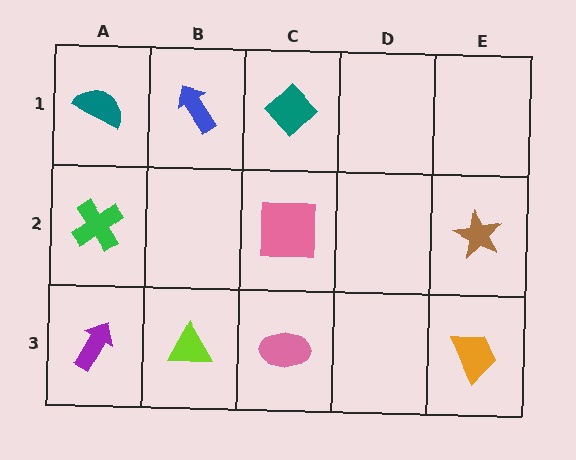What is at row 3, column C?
A pink ellipse.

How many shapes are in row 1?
3 shapes.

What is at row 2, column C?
A pink square.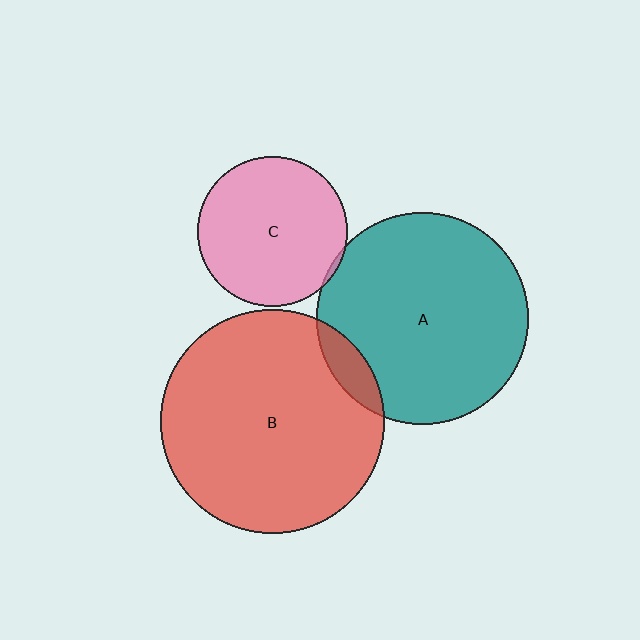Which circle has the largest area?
Circle B (red).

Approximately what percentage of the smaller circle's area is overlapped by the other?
Approximately 10%.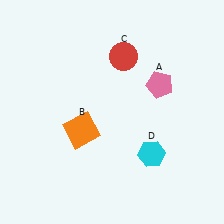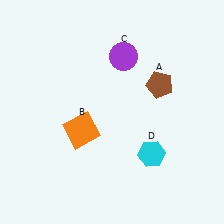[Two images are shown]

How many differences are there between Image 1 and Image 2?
There are 2 differences between the two images.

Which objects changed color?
A changed from pink to brown. C changed from red to purple.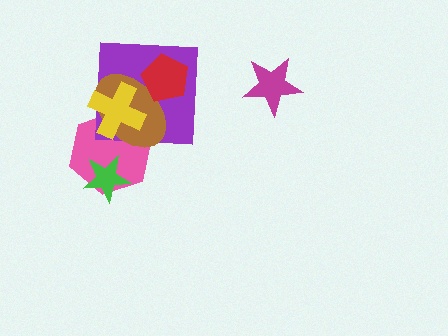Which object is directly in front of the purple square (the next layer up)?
The brown ellipse is directly in front of the purple square.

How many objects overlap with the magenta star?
0 objects overlap with the magenta star.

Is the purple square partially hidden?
Yes, it is partially covered by another shape.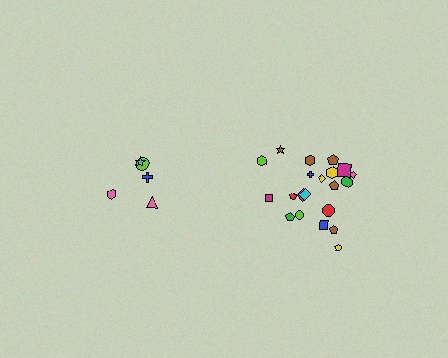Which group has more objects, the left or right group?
The right group.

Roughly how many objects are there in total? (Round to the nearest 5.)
Roughly 25 objects in total.